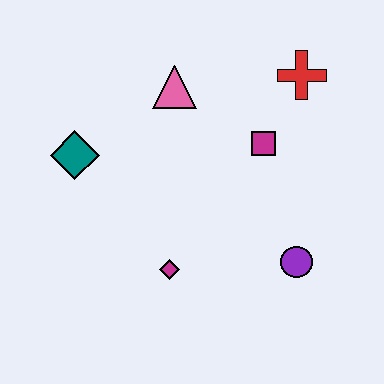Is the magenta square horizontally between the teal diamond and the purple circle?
Yes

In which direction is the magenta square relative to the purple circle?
The magenta square is above the purple circle.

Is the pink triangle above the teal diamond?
Yes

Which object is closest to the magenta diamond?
The purple circle is closest to the magenta diamond.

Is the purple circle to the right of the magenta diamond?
Yes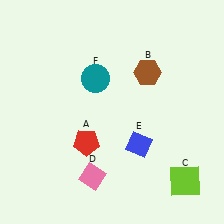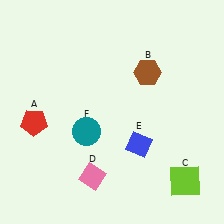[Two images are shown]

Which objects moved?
The objects that moved are: the red pentagon (A), the teal circle (F).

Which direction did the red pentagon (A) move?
The red pentagon (A) moved left.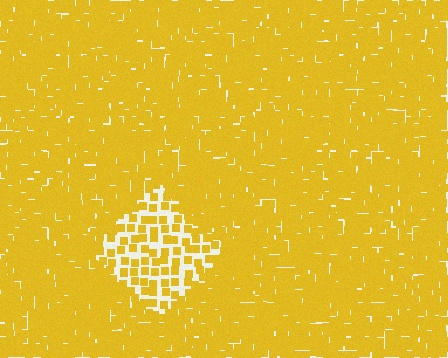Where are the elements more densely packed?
The elements are more densely packed outside the diamond boundary.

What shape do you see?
I see a diamond.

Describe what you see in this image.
The image contains small yellow elements arranged at two different densities. A diamond-shaped region is visible where the elements are less densely packed than the surrounding area.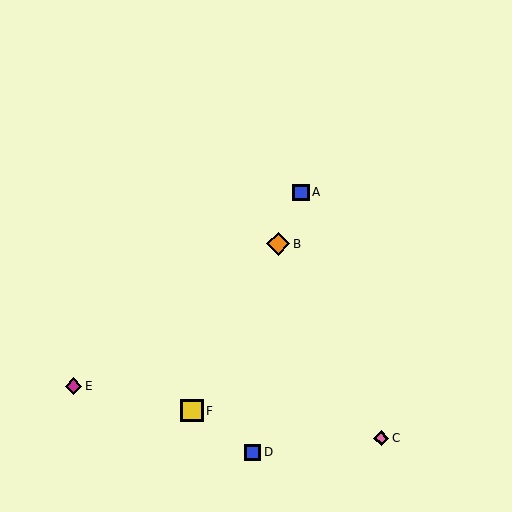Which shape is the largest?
The orange diamond (labeled B) is the largest.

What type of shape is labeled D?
Shape D is a blue square.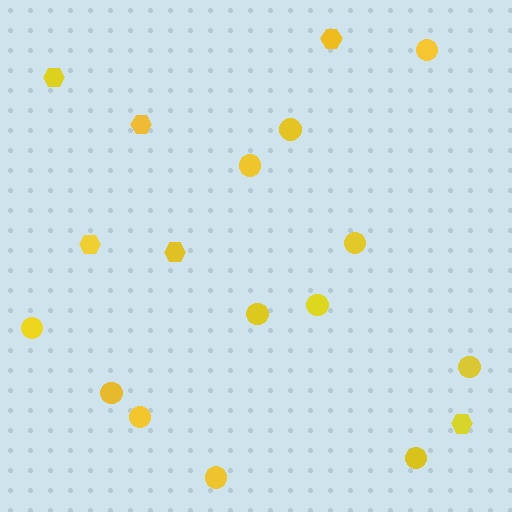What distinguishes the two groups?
There are 2 groups: one group of circles (12) and one group of hexagons (6).